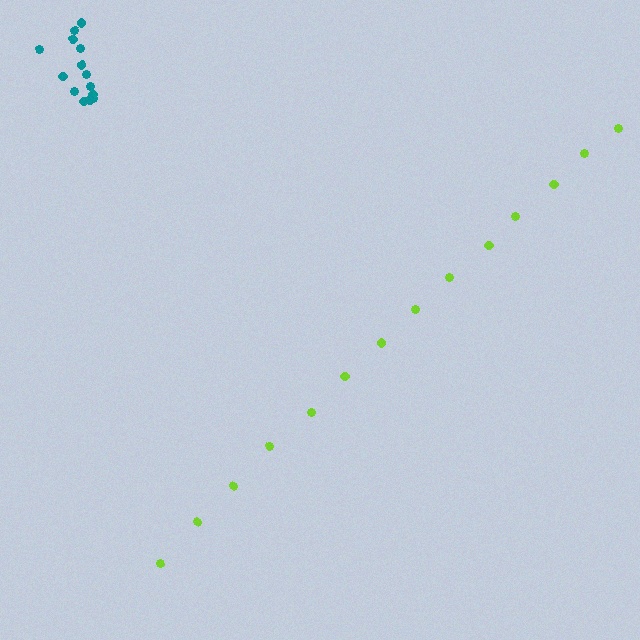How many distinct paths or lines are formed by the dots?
There are 2 distinct paths.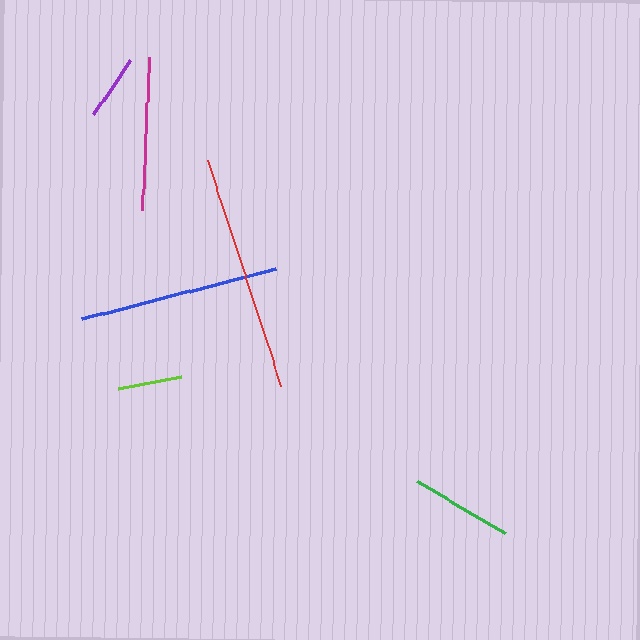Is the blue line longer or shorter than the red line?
The red line is longer than the blue line.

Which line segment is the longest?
The red line is the longest at approximately 237 pixels.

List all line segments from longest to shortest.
From longest to shortest: red, blue, magenta, green, purple, lime.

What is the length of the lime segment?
The lime segment is approximately 63 pixels long.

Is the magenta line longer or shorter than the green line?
The magenta line is longer than the green line.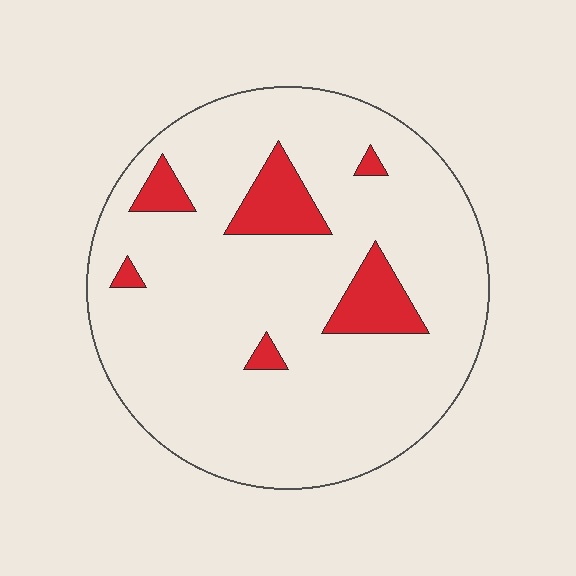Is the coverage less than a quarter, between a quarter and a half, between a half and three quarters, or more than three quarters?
Less than a quarter.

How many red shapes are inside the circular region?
6.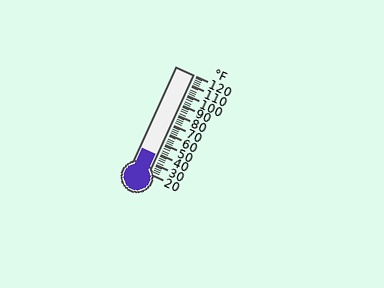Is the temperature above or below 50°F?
The temperature is below 50°F.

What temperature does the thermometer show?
The thermometer shows approximately 38°F.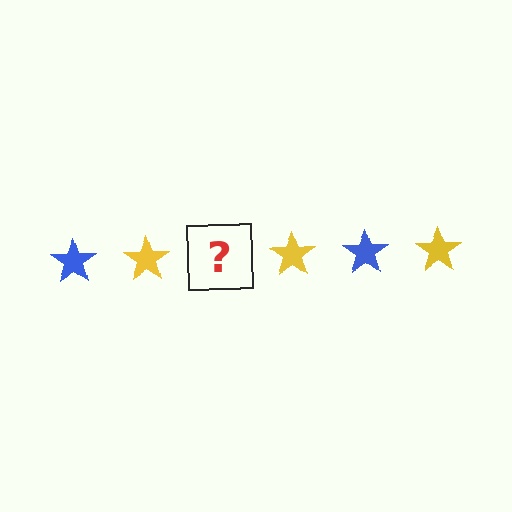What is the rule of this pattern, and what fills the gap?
The rule is that the pattern cycles through blue, yellow stars. The gap should be filled with a blue star.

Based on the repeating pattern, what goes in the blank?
The blank should be a blue star.